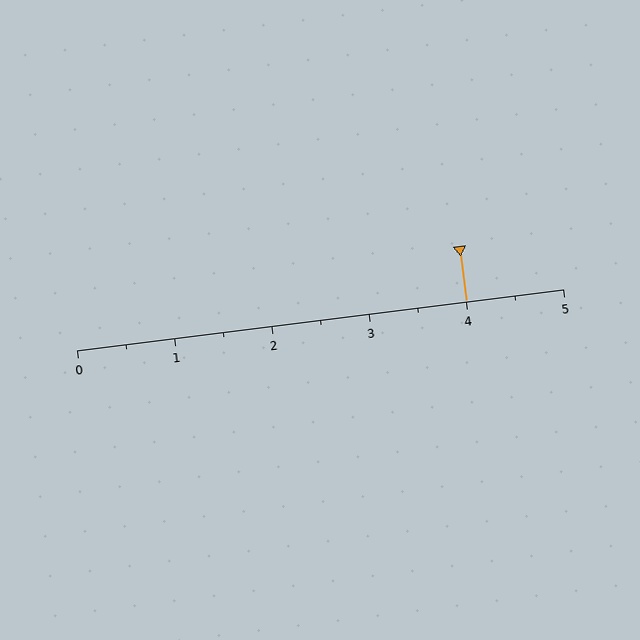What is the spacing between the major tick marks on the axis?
The major ticks are spaced 1 apart.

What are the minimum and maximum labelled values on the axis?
The axis runs from 0 to 5.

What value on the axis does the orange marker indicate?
The marker indicates approximately 4.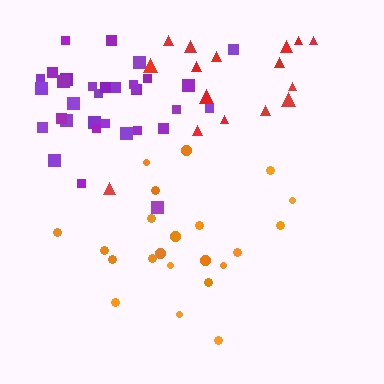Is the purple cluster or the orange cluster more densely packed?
Purple.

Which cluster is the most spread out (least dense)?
Red.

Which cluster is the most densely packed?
Purple.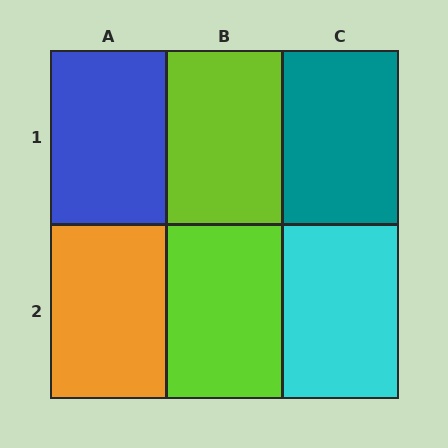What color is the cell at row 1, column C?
Teal.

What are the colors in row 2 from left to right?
Orange, lime, cyan.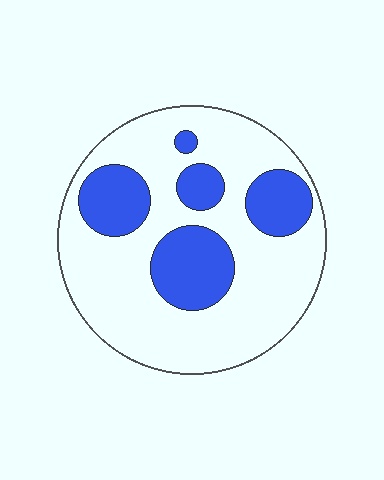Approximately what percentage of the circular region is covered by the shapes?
Approximately 30%.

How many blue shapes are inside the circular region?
5.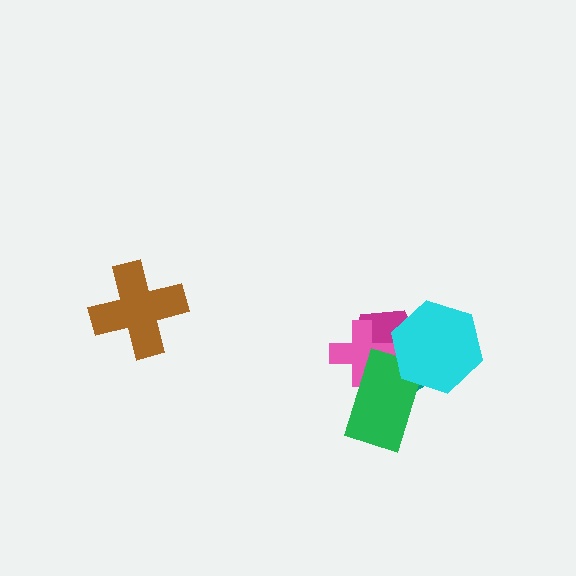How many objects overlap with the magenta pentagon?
4 objects overlap with the magenta pentagon.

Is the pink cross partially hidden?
Yes, it is partially covered by another shape.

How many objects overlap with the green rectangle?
4 objects overlap with the green rectangle.